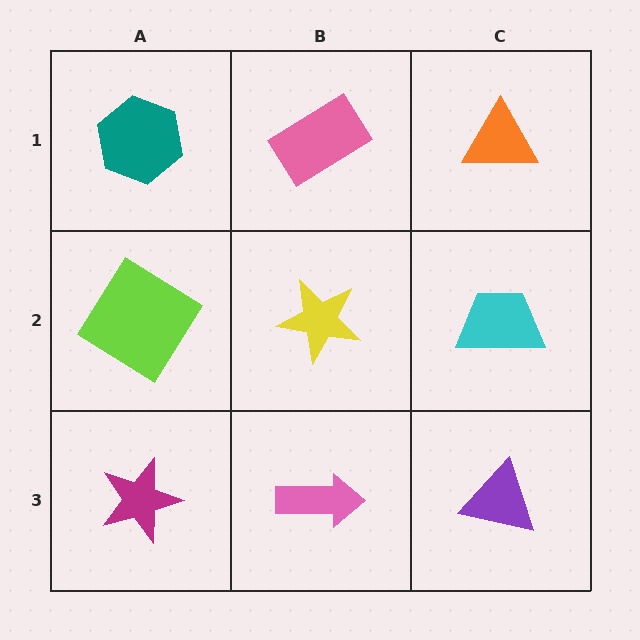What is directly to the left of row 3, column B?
A magenta star.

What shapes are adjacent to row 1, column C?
A cyan trapezoid (row 2, column C), a pink rectangle (row 1, column B).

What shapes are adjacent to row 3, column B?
A yellow star (row 2, column B), a magenta star (row 3, column A), a purple triangle (row 3, column C).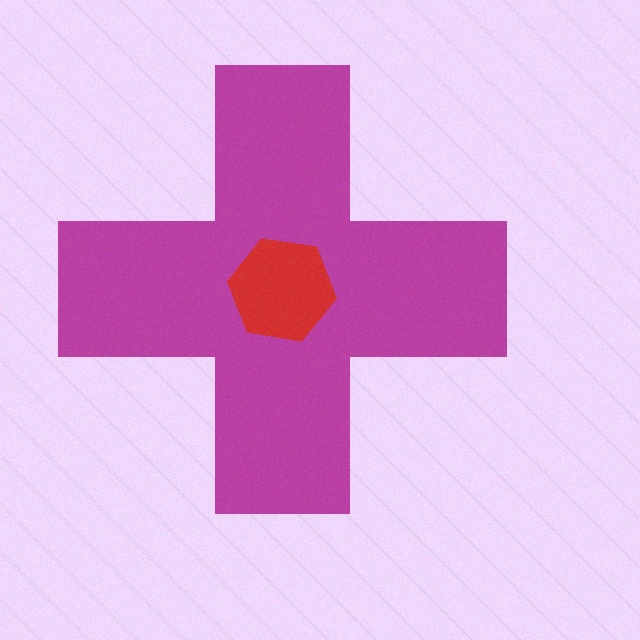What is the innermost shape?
The red hexagon.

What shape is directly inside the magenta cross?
The red hexagon.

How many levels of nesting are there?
2.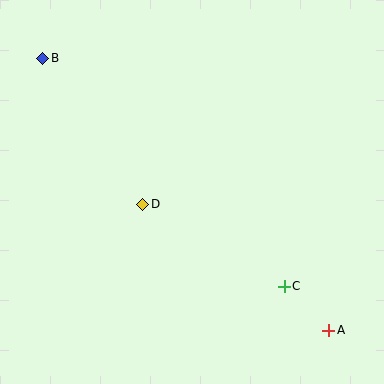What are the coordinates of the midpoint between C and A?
The midpoint between C and A is at (306, 308).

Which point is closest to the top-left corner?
Point B is closest to the top-left corner.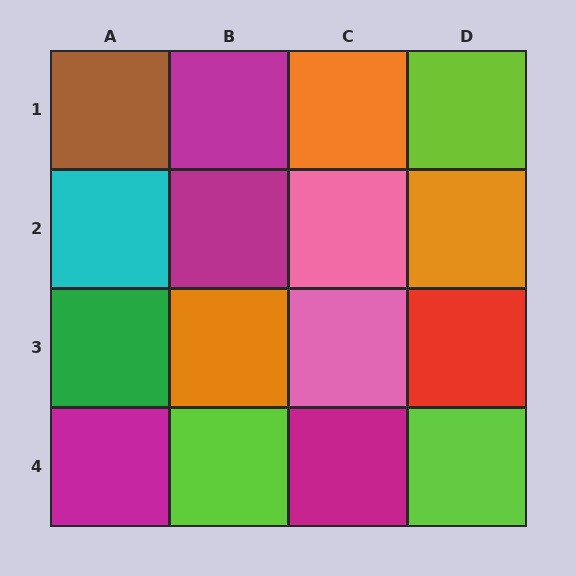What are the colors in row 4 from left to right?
Magenta, lime, magenta, lime.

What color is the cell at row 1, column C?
Orange.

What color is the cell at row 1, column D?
Lime.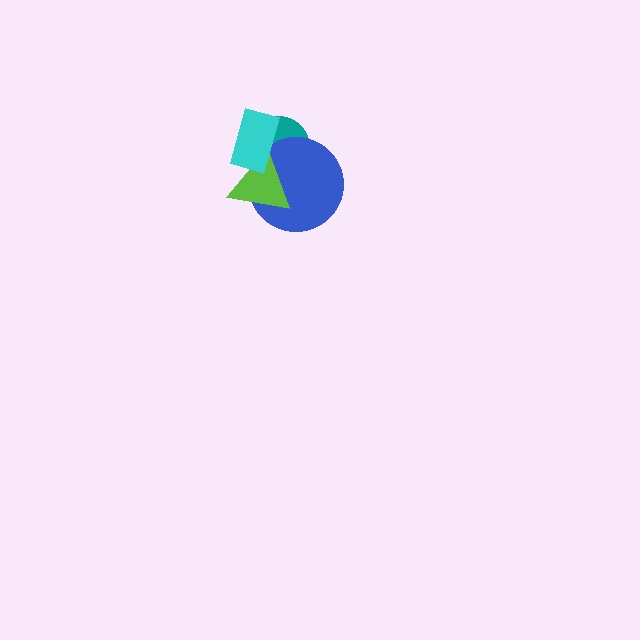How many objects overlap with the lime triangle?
3 objects overlap with the lime triangle.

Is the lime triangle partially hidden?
Yes, it is partially covered by another shape.